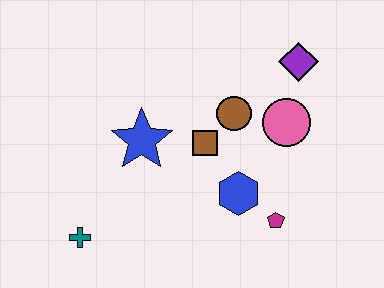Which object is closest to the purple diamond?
The pink circle is closest to the purple diamond.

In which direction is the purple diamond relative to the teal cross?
The purple diamond is to the right of the teal cross.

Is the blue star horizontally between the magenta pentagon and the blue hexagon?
No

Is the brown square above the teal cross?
Yes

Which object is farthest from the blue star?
The purple diamond is farthest from the blue star.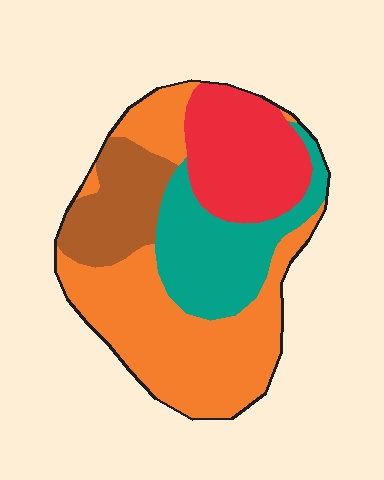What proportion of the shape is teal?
Teal covers around 20% of the shape.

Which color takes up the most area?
Orange, at roughly 45%.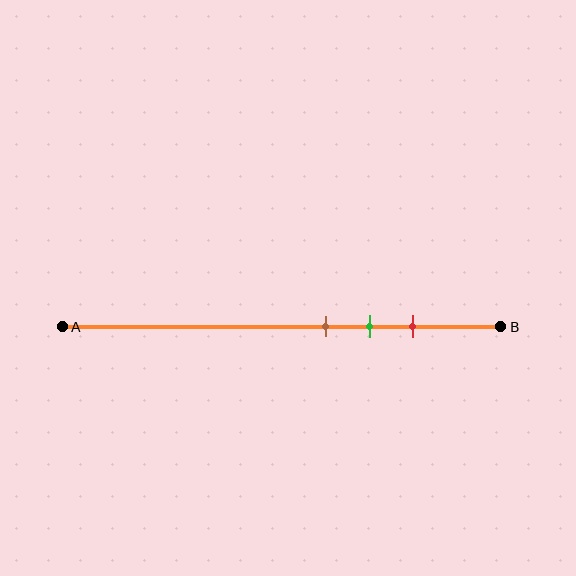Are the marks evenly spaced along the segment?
Yes, the marks are approximately evenly spaced.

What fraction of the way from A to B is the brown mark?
The brown mark is approximately 60% (0.6) of the way from A to B.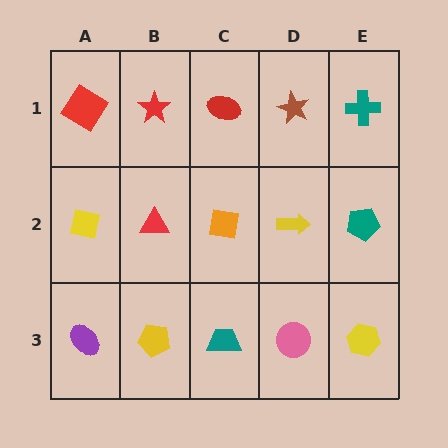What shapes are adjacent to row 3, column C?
An orange square (row 2, column C), a yellow pentagon (row 3, column B), a pink circle (row 3, column D).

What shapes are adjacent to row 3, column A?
A yellow square (row 2, column A), a yellow pentagon (row 3, column B).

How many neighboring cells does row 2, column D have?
4.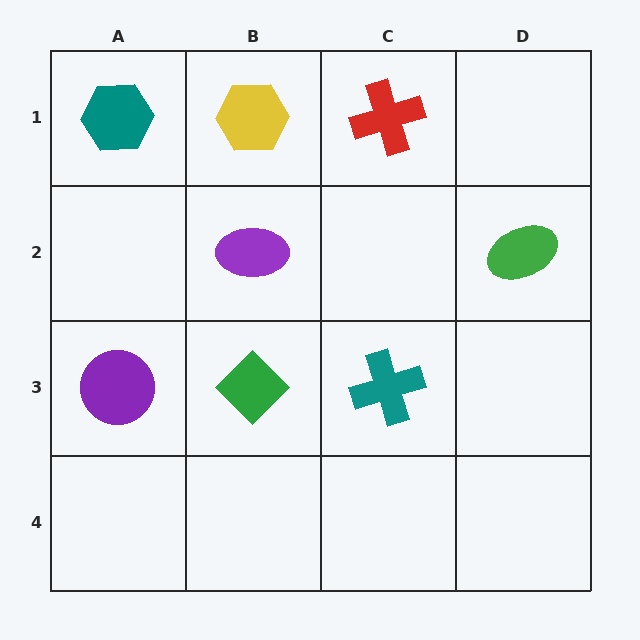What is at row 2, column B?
A purple ellipse.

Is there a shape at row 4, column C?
No, that cell is empty.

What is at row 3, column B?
A green diamond.